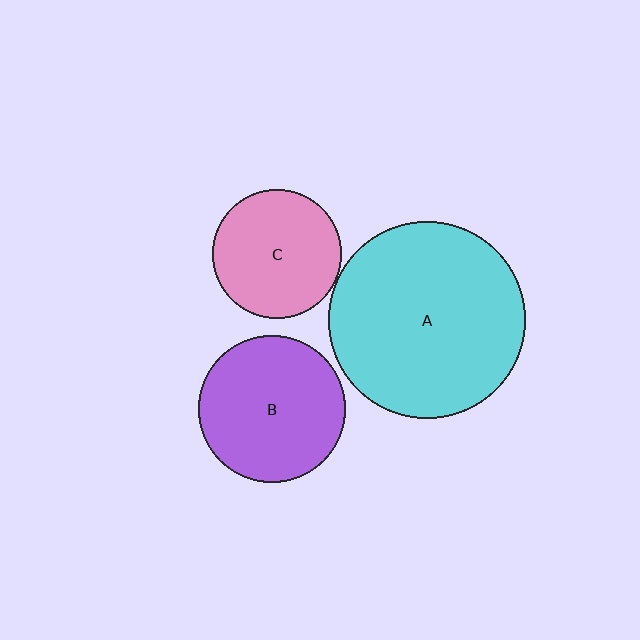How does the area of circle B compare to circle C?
Approximately 1.3 times.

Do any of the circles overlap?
No, none of the circles overlap.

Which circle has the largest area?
Circle A (cyan).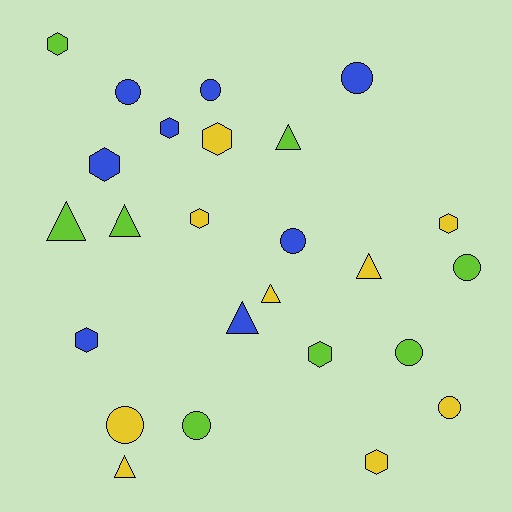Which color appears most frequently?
Yellow, with 9 objects.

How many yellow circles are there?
There are 2 yellow circles.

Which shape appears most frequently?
Hexagon, with 9 objects.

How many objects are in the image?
There are 25 objects.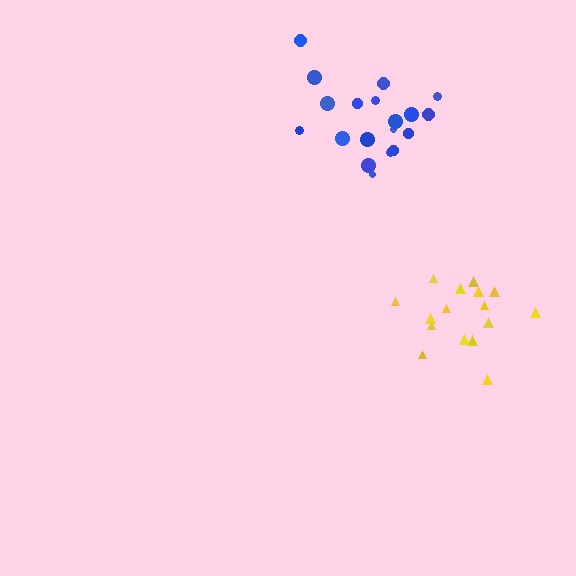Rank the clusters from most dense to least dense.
blue, yellow.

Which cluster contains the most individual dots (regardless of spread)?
Blue (19).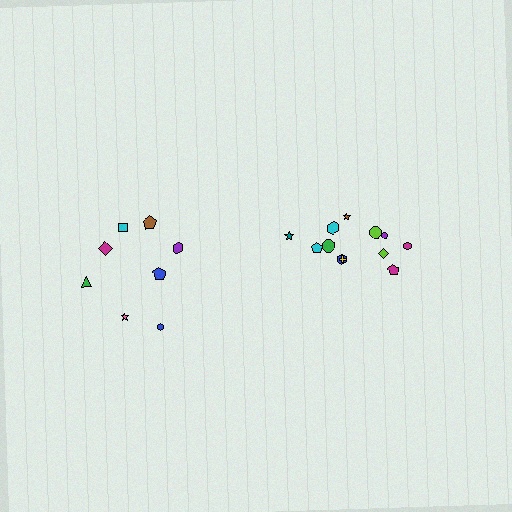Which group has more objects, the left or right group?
The right group.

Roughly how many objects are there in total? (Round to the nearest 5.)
Roughly 20 objects in total.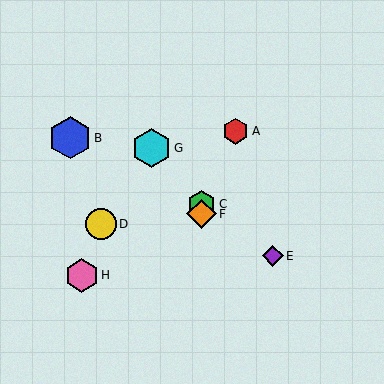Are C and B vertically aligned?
No, C is at x≈202 and B is at x≈70.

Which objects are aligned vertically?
Objects C, F are aligned vertically.